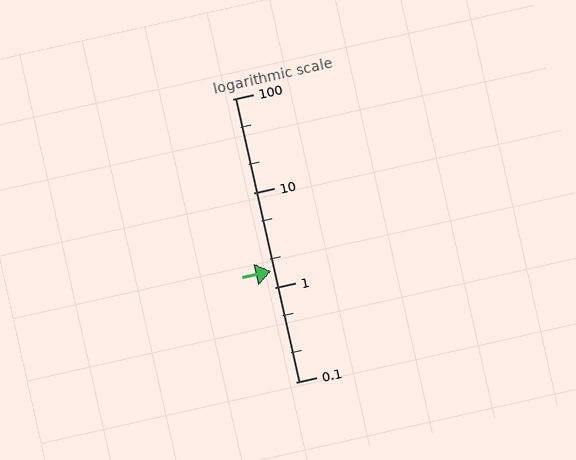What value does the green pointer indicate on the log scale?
The pointer indicates approximately 1.5.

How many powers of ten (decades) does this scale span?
The scale spans 3 decades, from 0.1 to 100.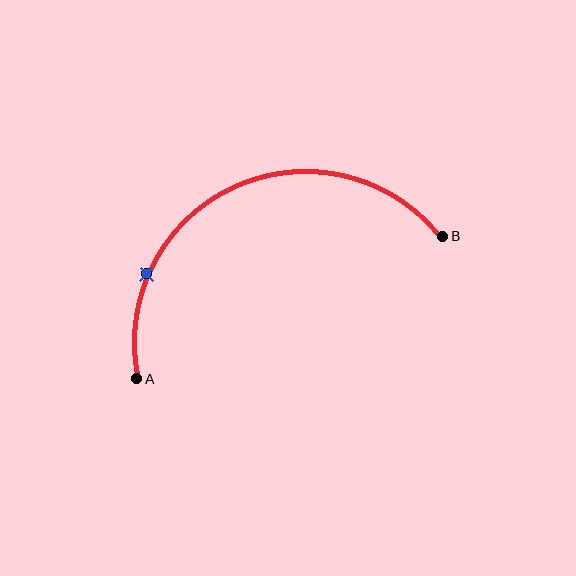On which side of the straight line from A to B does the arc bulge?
The arc bulges above the straight line connecting A and B.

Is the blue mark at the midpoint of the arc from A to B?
No. The blue mark lies on the arc but is closer to endpoint A. The arc midpoint would be at the point on the curve equidistant along the arc from both A and B.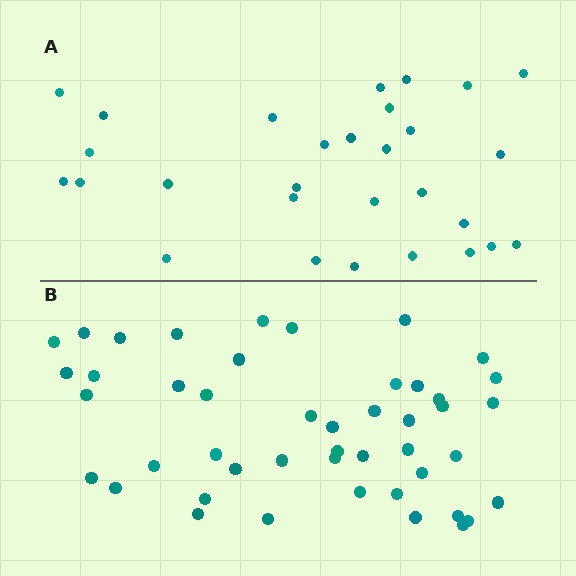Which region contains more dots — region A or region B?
Region B (the bottom region) has more dots.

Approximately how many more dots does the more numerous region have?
Region B has approximately 15 more dots than region A.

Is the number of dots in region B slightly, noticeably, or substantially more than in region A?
Region B has substantially more. The ratio is roughly 1.6 to 1.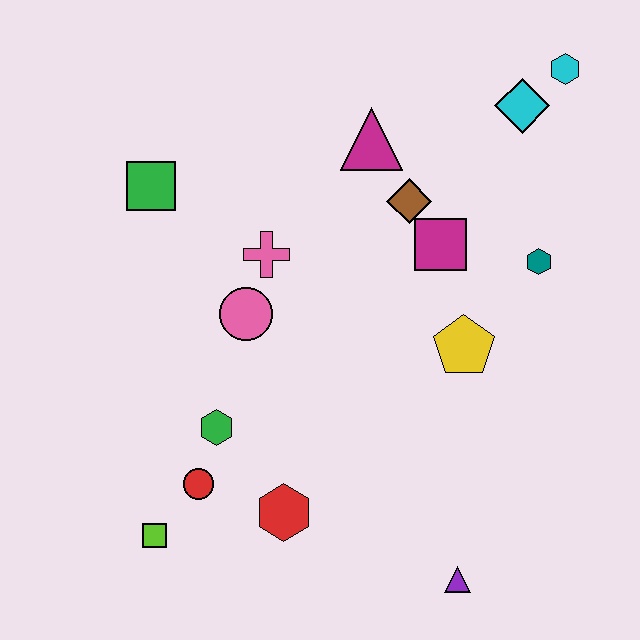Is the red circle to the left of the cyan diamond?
Yes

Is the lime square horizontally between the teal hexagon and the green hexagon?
No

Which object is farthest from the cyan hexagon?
The lime square is farthest from the cyan hexagon.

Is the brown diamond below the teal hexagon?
No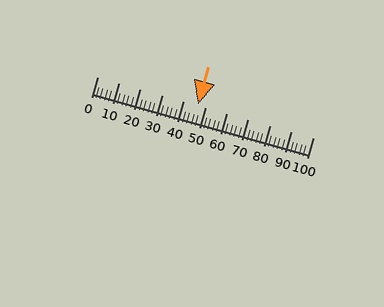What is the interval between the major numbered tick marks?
The major tick marks are spaced 10 units apart.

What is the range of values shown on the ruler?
The ruler shows values from 0 to 100.